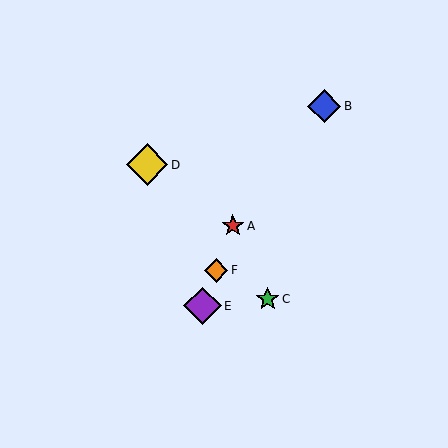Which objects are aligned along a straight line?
Objects A, E, F are aligned along a straight line.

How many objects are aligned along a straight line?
3 objects (A, E, F) are aligned along a straight line.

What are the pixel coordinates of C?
Object C is at (268, 299).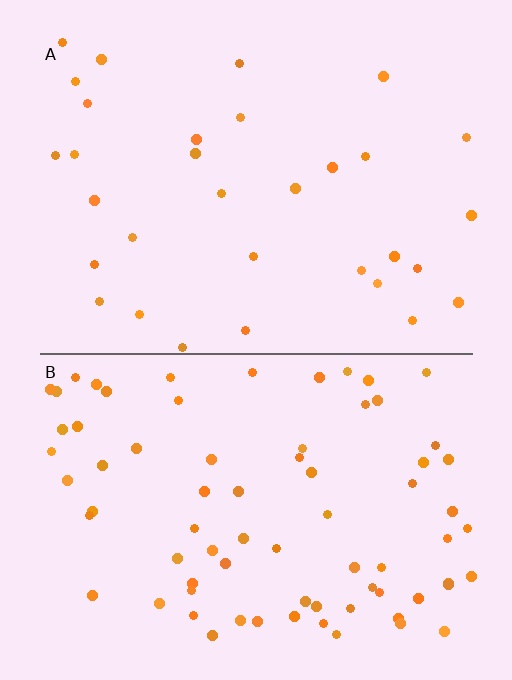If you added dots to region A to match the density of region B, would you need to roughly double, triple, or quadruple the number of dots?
Approximately double.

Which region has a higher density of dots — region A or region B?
B (the bottom).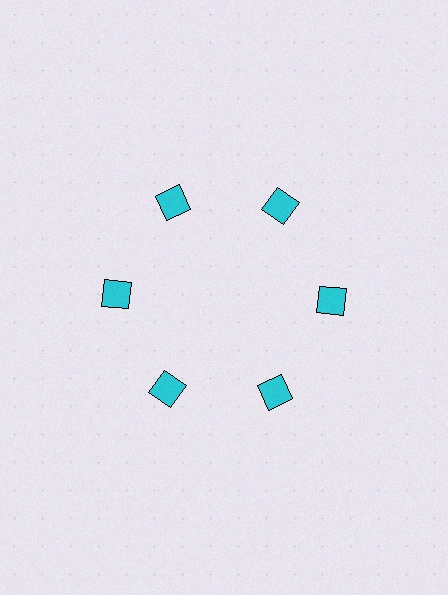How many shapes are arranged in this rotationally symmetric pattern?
There are 6 shapes, arranged in 6 groups of 1.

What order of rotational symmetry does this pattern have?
This pattern has 6-fold rotational symmetry.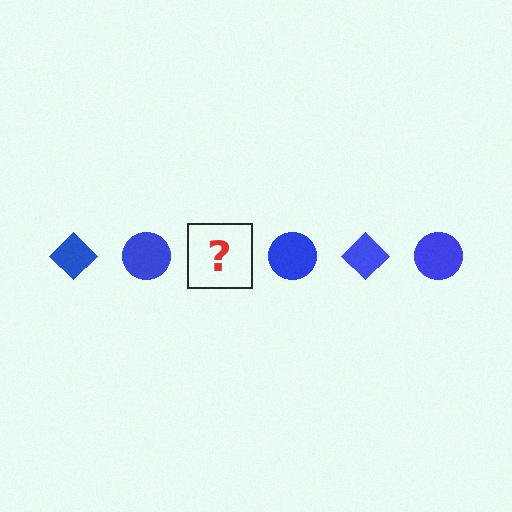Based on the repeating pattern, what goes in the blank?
The blank should be a blue diamond.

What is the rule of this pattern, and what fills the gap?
The rule is that the pattern cycles through diamond, circle shapes in blue. The gap should be filled with a blue diamond.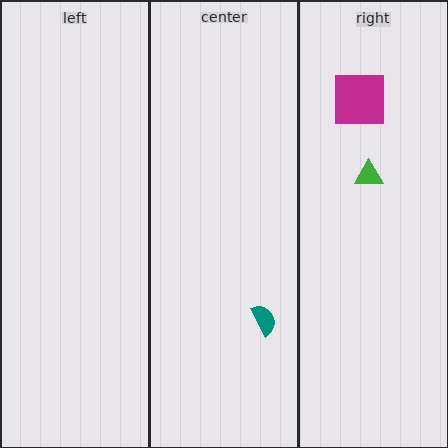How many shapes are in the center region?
1.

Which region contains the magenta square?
The right region.